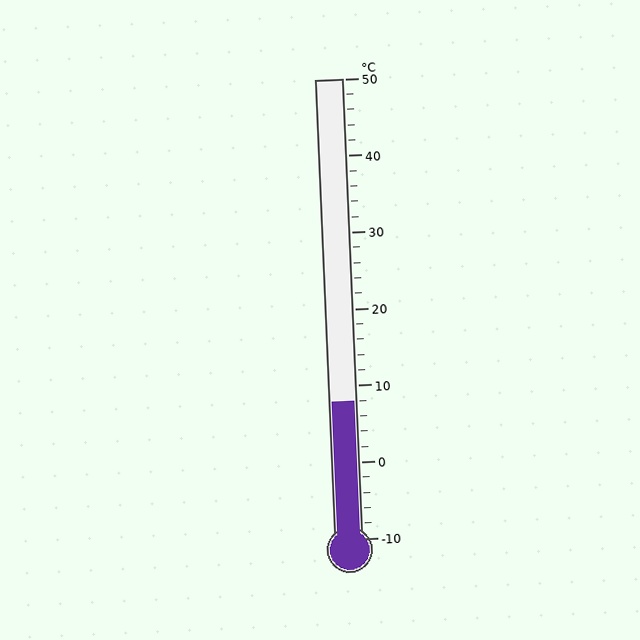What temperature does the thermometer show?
The thermometer shows approximately 8°C.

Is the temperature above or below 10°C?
The temperature is below 10°C.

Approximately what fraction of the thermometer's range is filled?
The thermometer is filled to approximately 30% of its range.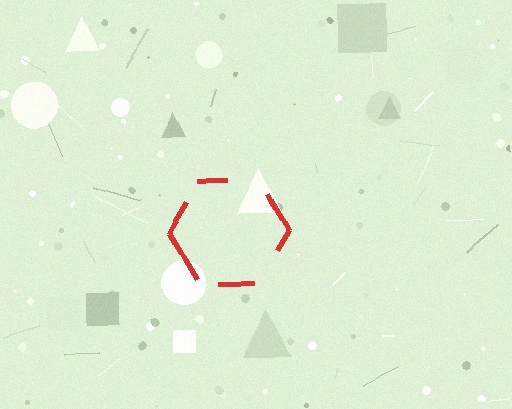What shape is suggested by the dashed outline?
The dashed outline suggests a hexagon.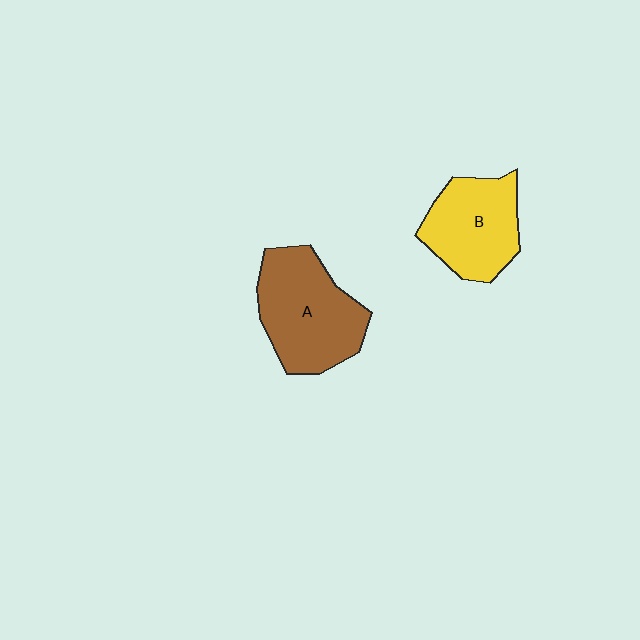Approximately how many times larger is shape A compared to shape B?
Approximately 1.2 times.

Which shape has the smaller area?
Shape B (yellow).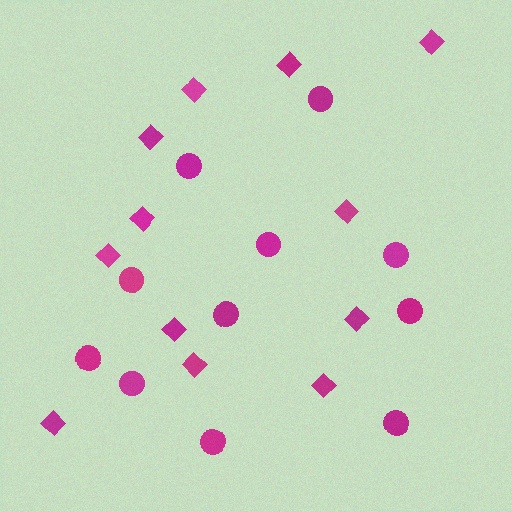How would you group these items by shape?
There are 2 groups: one group of circles (11) and one group of diamonds (12).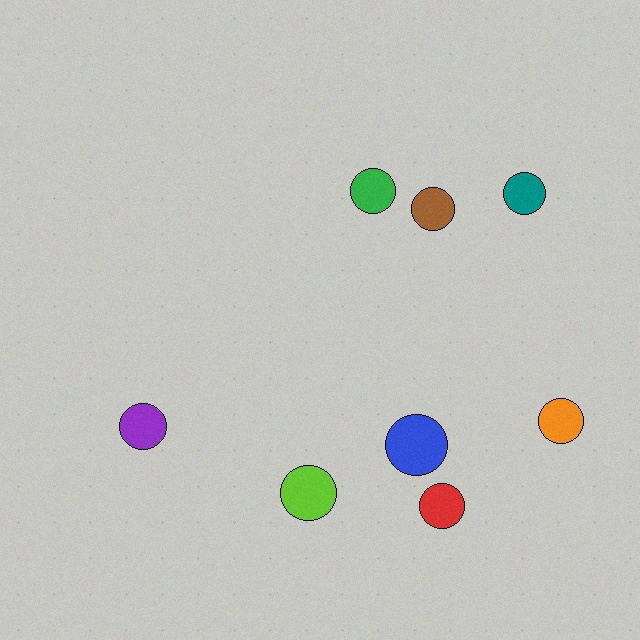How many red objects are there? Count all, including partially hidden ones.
There is 1 red object.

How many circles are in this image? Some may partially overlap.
There are 8 circles.